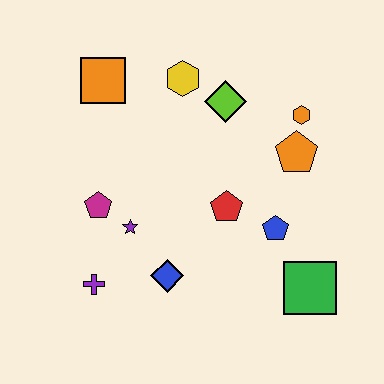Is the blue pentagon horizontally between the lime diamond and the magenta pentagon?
No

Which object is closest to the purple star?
The magenta pentagon is closest to the purple star.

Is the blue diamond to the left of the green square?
Yes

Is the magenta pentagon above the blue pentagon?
Yes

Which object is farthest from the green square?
The orange square is farthest from the green square.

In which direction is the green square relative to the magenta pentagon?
The green square is to the right of the magenta pentagon.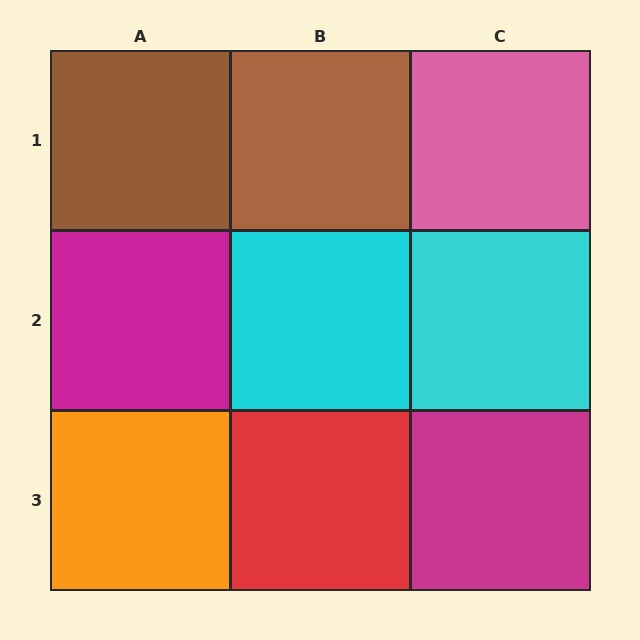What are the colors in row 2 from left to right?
Magenta, cyan, cyan.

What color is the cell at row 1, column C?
Pink.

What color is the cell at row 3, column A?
Orange.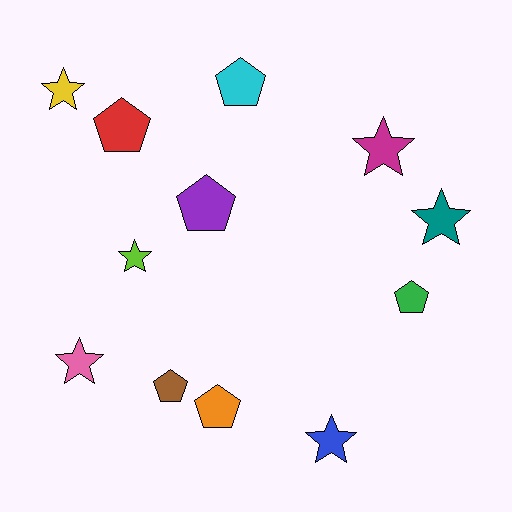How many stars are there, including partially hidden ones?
There are 6 stars.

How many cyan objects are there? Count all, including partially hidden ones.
There is 1 cyan object.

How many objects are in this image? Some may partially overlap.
There are 12 objects.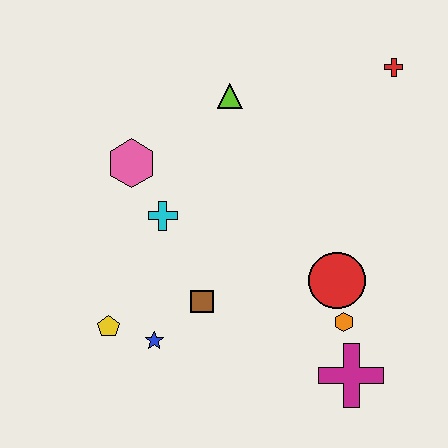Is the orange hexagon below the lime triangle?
Yes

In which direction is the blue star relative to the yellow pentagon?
The blue star is to the right of the yellow pentagon.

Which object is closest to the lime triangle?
The pink hexagon is closest to the lime triangle.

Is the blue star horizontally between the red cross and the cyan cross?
No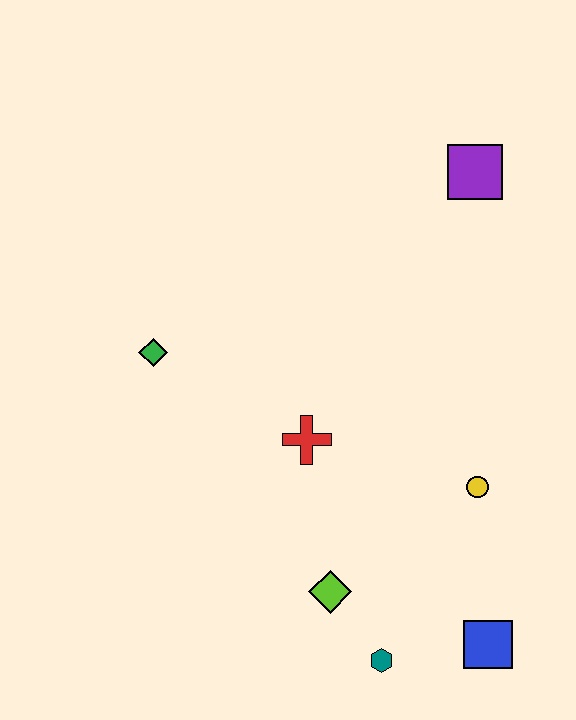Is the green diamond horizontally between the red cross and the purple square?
No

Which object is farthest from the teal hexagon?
The purple square is farthest from the teal hexagon.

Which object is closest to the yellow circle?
The blue square is closest to the yellow circle.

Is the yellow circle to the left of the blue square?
Yes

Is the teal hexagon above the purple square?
No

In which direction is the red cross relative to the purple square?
The red cross is below the purple square.